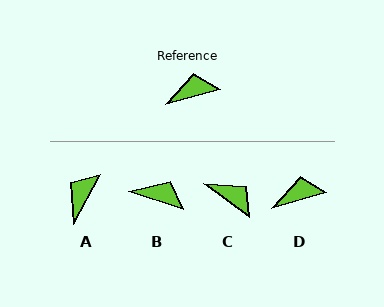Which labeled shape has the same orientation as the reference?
D.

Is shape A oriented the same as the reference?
No, it is off by about 46 degrees.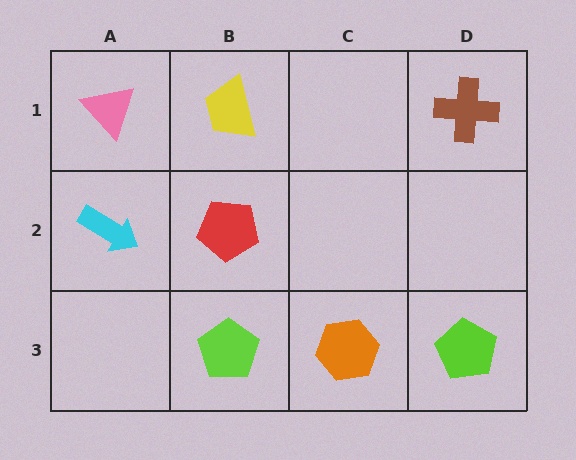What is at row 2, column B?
A red pentagon.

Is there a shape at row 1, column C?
No, that cell is empty.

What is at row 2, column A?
A cyan arrow.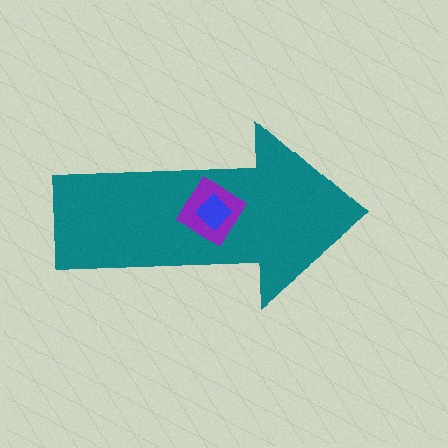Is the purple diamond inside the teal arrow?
Yes.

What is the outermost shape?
The teal arrow.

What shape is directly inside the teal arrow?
The purple diamond.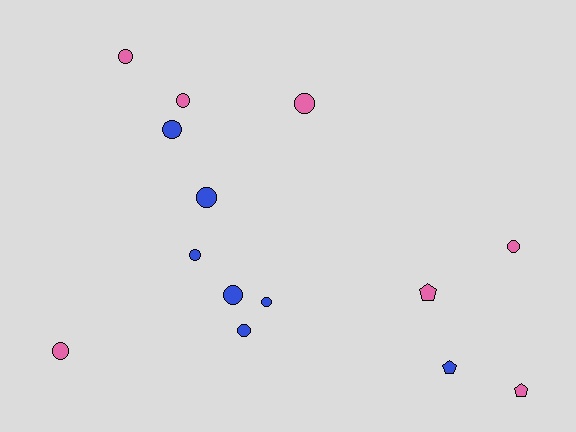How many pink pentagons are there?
There are 2 pink pentagons.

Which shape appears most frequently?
Circle, with 11 objects.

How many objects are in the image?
There are 14 objects.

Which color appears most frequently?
Pink, with 7 objects.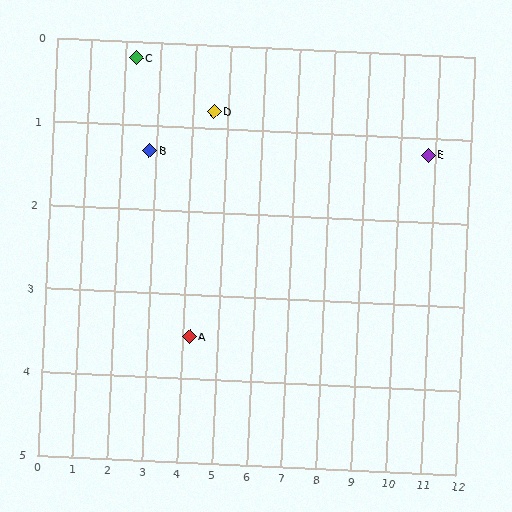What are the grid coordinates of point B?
Point B is at approximately (2.8, 1.3).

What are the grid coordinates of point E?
Point E is at approximately (10.8, 1.2).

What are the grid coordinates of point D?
Point D is at approximately (4.6, 0.8).